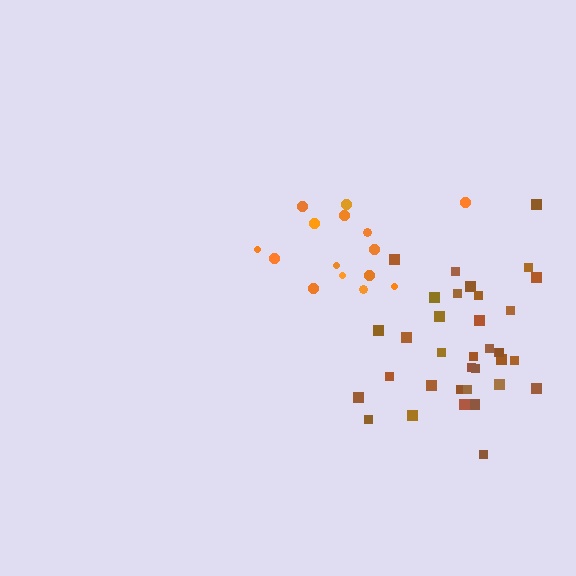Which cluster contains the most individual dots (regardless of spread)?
Brown (35).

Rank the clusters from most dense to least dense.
brown, orange.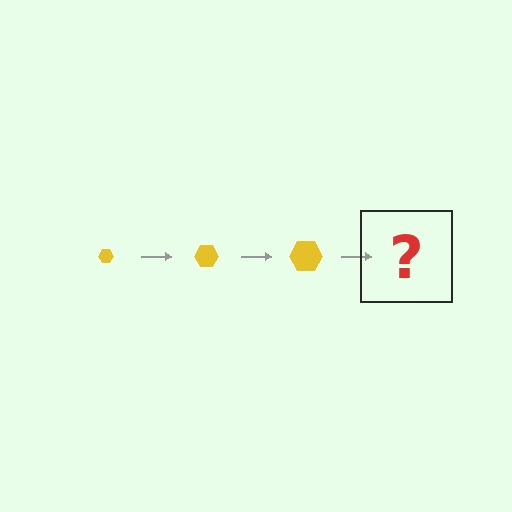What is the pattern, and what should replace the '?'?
The pattern is that the hexagon gets progressively larger each step. The '?' should be a yellow hexagon, larger than the previous one.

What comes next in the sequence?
The next element should be a yellow hexagon, larger than the previous one.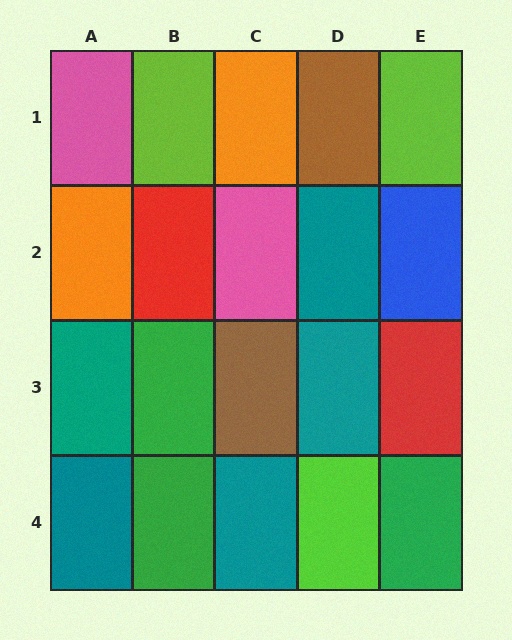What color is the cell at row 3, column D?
Teal.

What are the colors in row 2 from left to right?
Orange, red, pink, teal, blue.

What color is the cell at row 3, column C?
Brown.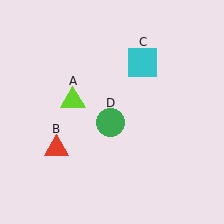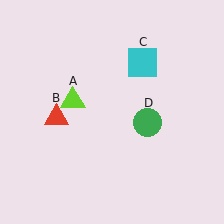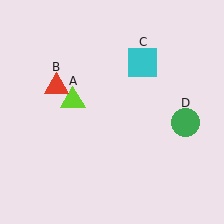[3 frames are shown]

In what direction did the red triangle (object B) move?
The red triangle (object B) moved up.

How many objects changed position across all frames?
2 objects changed position: red triangle (object B), green circle (object D).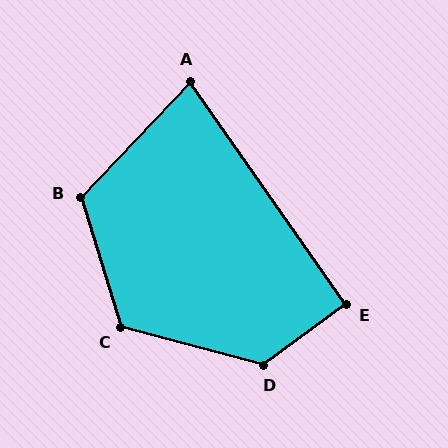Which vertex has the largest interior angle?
D, at approximately 129 degrees.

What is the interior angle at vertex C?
Approximately 122 degrees (obtuse).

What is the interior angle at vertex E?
Approximately 91 degrees (approximately right).